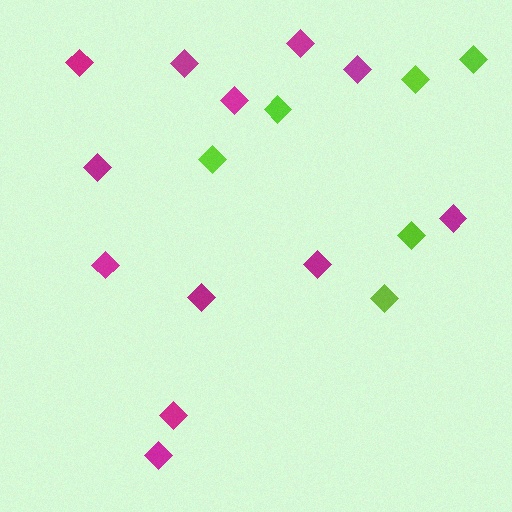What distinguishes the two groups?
There are 2 groups: one group of lime diamonds (6) and one group of magenta diamonds (12).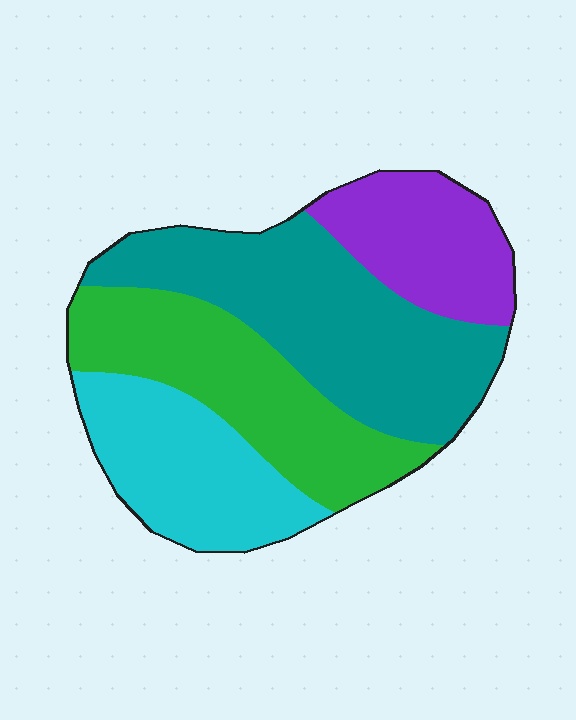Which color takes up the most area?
Teal, at roughly 35%.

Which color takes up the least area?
Purple, at roughly 15%.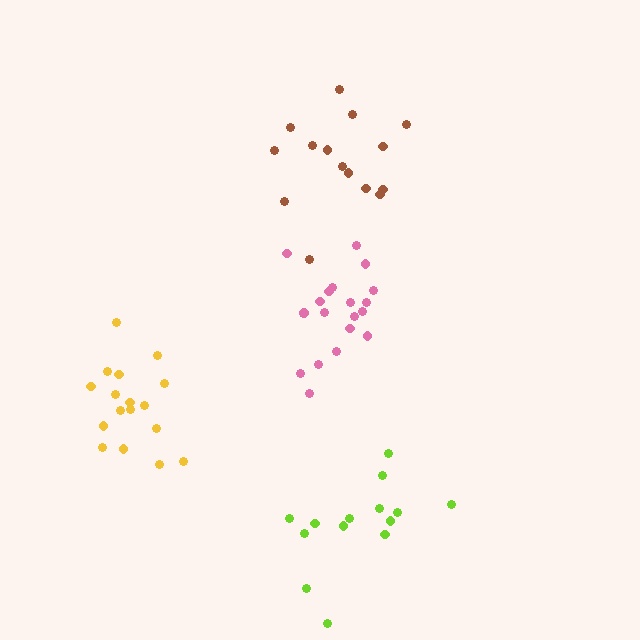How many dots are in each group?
Group 1: 14 dots, Group 2: 17 dots, Group 3: 15 dots, Group 4: 20 dots (66 total).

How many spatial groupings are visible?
There are 4 spatial groupings.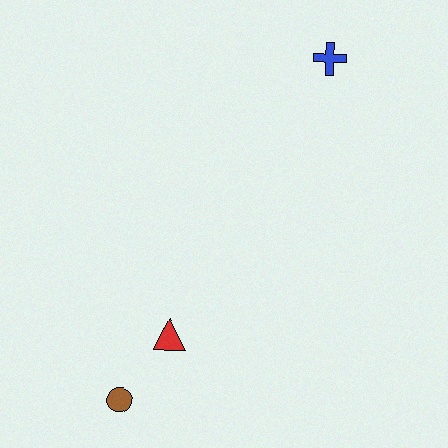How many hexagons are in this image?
There are no hexagons.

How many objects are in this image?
There are 3 objects.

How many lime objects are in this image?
There are no lime objects.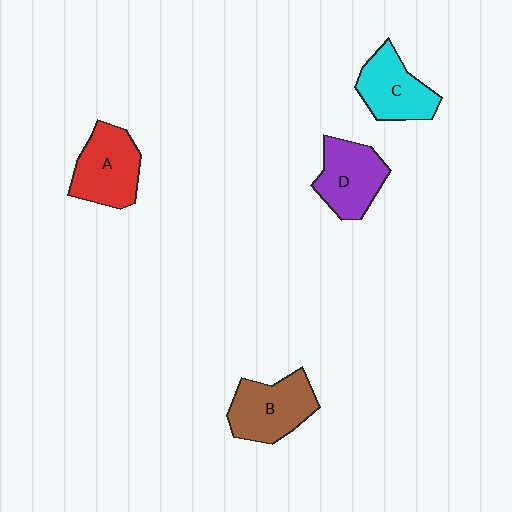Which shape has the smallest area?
Shape C (cyan).